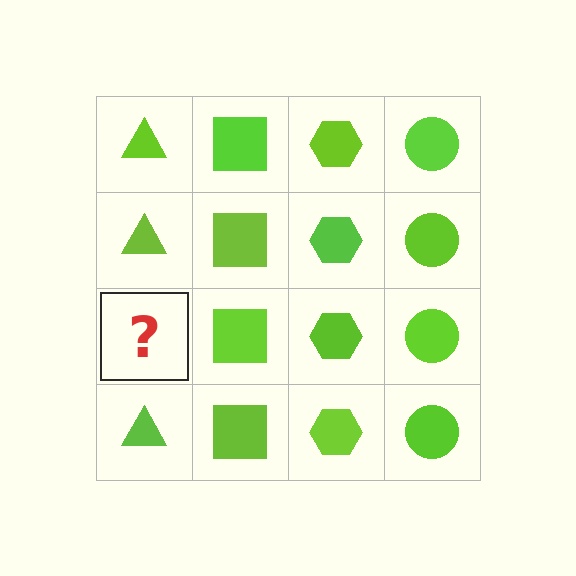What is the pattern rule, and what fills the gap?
The rule is that each column has a consistent shape. The gap should be filled with a lime triangle.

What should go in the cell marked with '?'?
The missing cell should contain a lime triangle.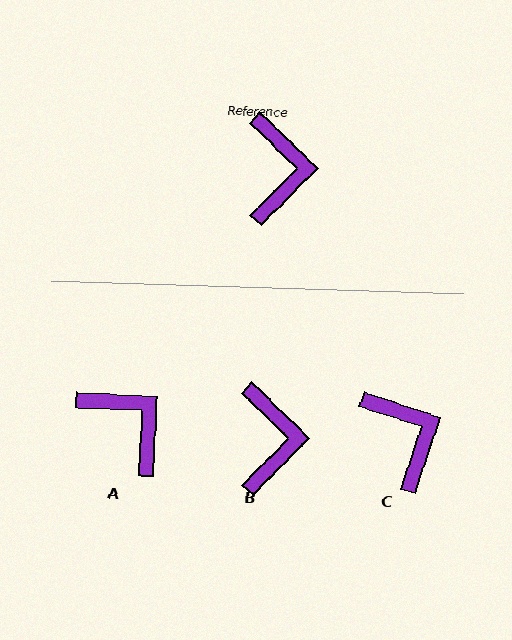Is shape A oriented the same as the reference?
No, it is off by about 42 degrees.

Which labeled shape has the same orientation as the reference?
B.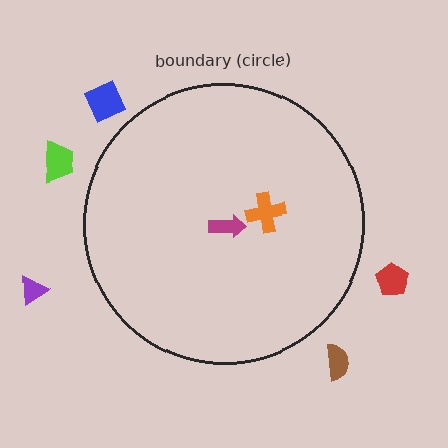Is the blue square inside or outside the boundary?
Outside.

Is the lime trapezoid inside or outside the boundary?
Outside.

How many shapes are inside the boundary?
2 inside, 5 outside.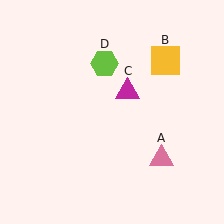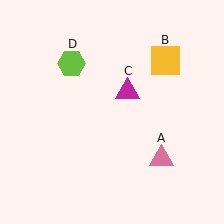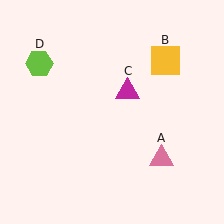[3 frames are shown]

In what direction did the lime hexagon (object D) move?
The lime hexagon (object D) moved left.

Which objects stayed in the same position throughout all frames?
Pink triangle (object A) and yellow square (object B) and magenta triangle (object C) remained stationary.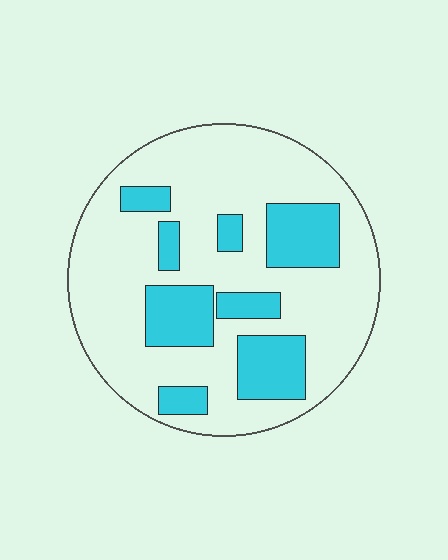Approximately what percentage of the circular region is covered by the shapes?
Approximately 25%.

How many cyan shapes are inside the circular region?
8.